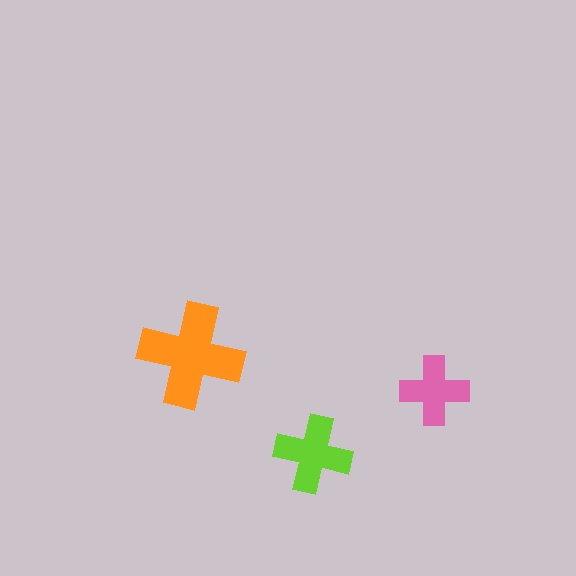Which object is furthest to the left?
The orange cross is leftmost.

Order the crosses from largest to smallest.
the orange one, the lime one, the pink one.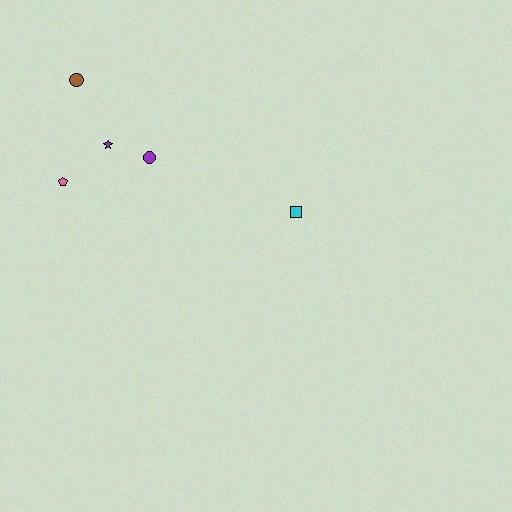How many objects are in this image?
There are 5 objects.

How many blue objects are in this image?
There are no blue objects.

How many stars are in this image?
There is 1 star.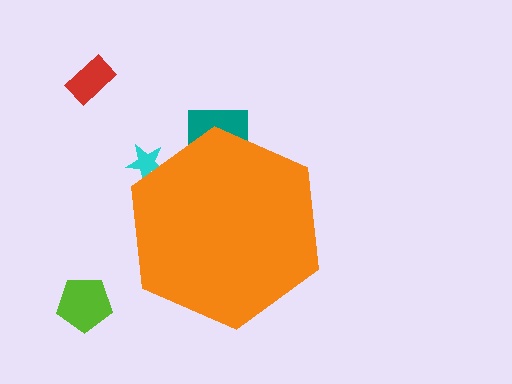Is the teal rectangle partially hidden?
Yes, the teal rectangle is partially hidden behind the orange hexagon.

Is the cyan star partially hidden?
Yes, the cyan star is partially hidden behind the orange hexagon.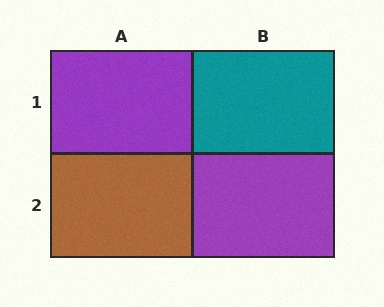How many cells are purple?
2 cells are purple.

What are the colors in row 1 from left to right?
Purple, teal.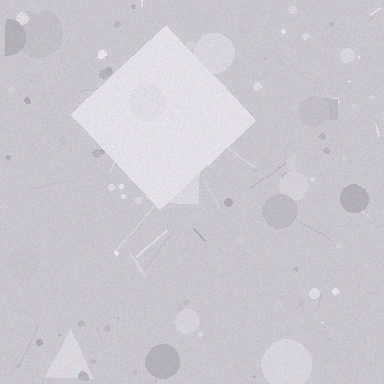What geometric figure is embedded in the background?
A diamond is embedded in the background.